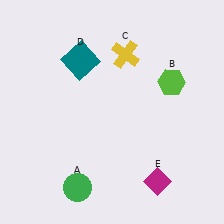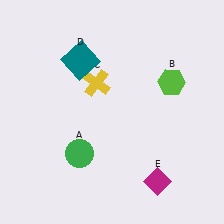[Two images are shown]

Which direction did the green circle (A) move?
The green circle (A) moved up.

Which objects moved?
The objects that moved are: the green circle (A), the yellow cross (C).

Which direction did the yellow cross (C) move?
The yellow cross (C) moved left.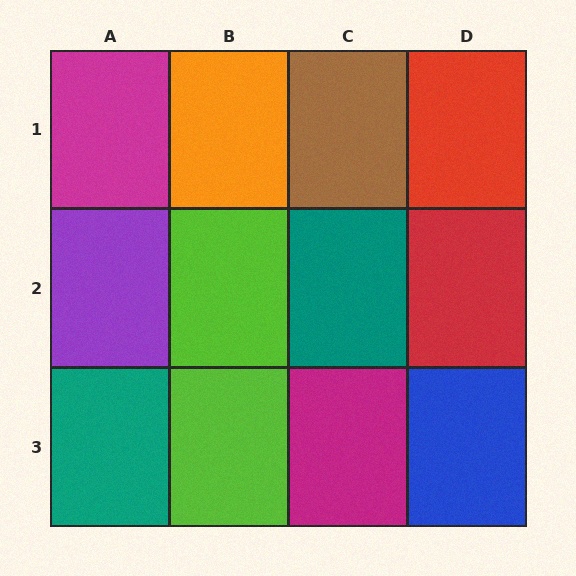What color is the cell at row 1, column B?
Orange.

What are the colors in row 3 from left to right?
Teal, lime, magenta, blue.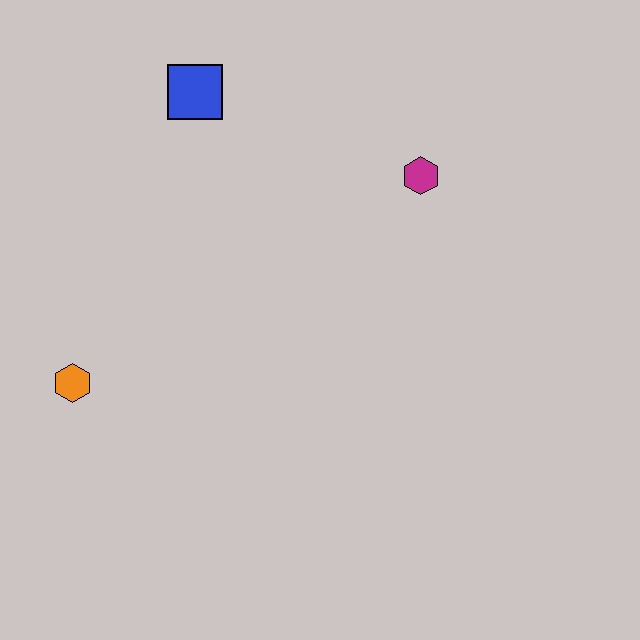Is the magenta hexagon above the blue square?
No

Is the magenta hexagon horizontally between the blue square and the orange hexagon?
No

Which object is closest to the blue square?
The magenta hexagon is closest to the blue square.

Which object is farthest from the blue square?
The orange hexagon is farthest from the blue square.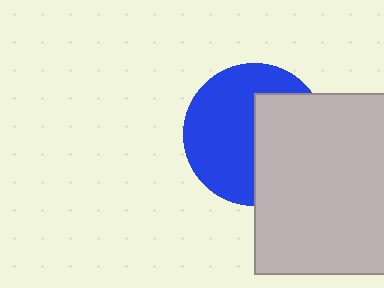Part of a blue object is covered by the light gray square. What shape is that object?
It is a circle.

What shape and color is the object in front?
The object in front is a light gray square.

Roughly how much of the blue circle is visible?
About half of it is visible (roughly 57%).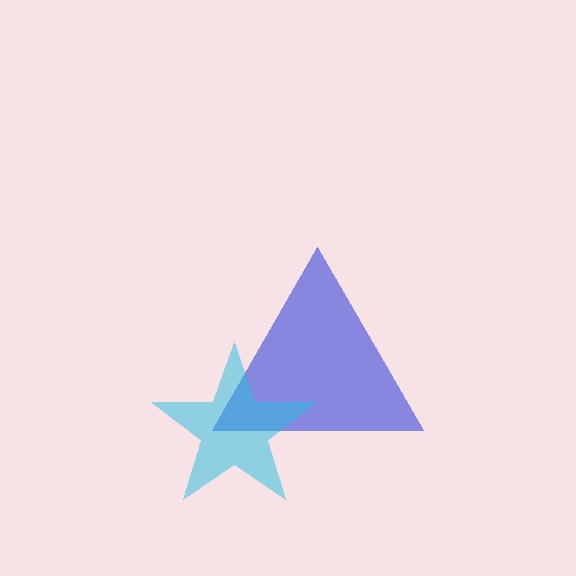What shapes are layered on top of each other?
The layered shapes are: a blue triangle, a cyan star.